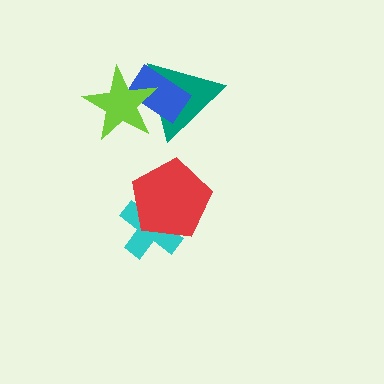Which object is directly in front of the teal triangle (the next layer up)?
The blue rectangle is directly in front of the teal triangle.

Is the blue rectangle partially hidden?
Yes, it is partially covered by another shape.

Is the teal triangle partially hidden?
Yes, it is partially covered by another shape.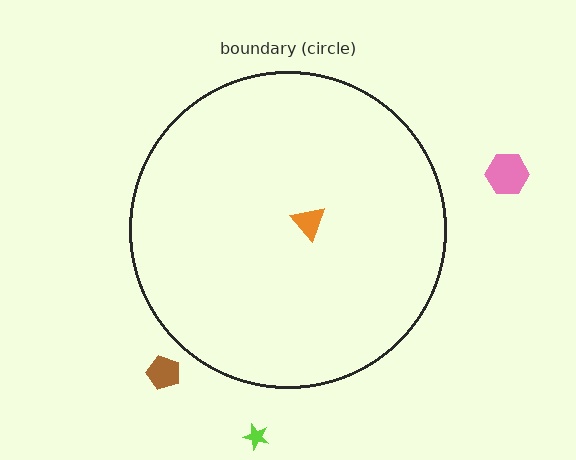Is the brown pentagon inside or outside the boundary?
Outside.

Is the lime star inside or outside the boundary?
Outside.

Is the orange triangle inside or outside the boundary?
Inside.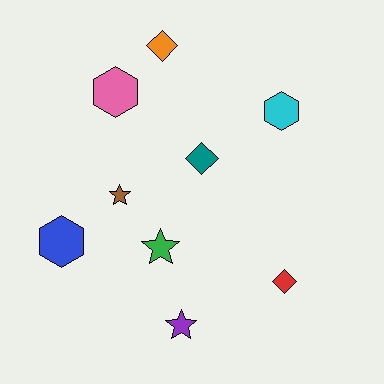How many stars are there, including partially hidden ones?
There are 3 stars.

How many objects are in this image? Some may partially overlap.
There are 9 objects.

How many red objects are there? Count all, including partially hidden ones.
There is 1 red object.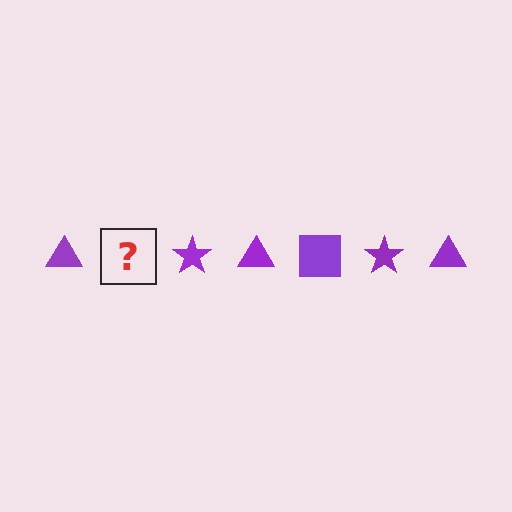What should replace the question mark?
The question mark should be replaced with a purple square.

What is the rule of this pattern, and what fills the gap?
The rule is that the pattern cycles through triangle, square, star shapes in purple. The gap should be filled with a purple square.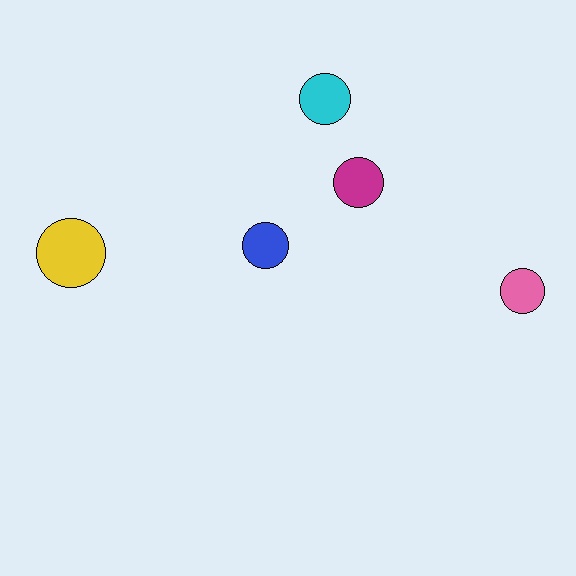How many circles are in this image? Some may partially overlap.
There are 5 circles.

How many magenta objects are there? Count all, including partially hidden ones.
There is 1 magenta object.